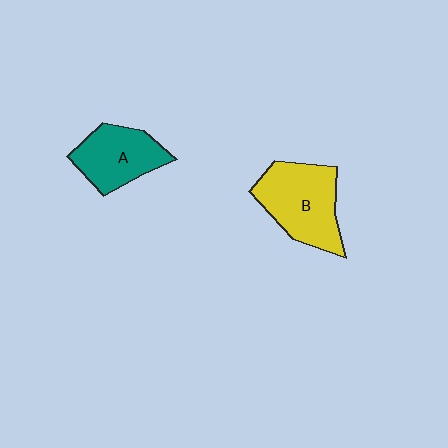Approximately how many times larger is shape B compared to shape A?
Approximately 1.3 times.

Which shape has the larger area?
Shape B (yellow).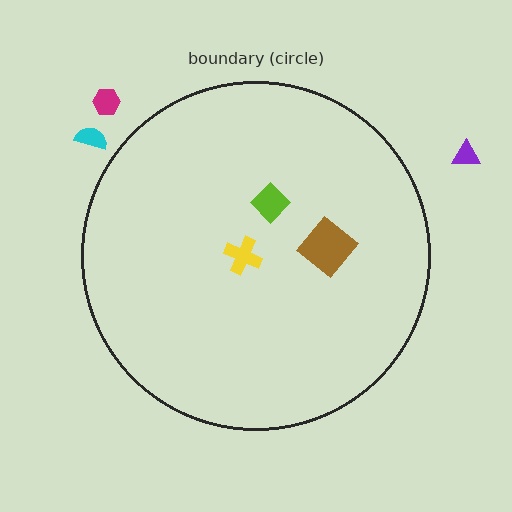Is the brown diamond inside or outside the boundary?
Inside.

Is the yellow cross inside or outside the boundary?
Inside.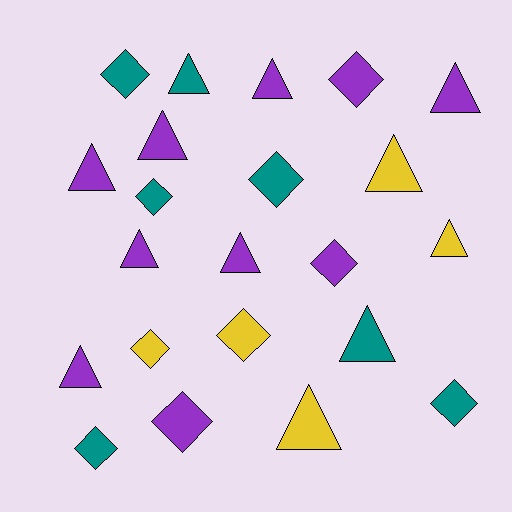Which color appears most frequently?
Purple, with 10 objects.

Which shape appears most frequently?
Triangle, with 12 objects.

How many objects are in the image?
There are 22 objects.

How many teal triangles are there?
There are 2 teal triangles.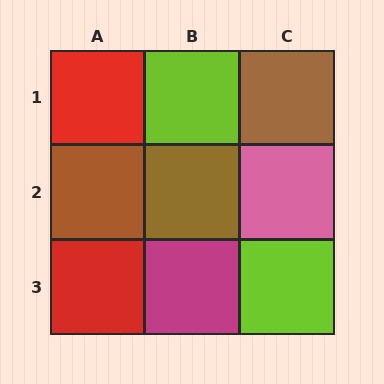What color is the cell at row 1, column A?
Red.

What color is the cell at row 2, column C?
Pink.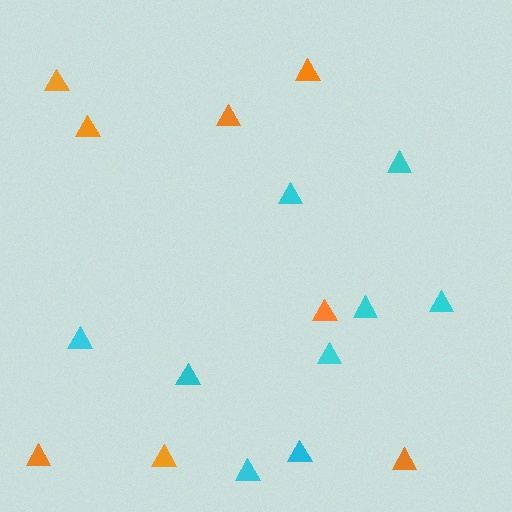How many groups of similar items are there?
There are 2 groups: one group of orange triangles (8) and one group of cyan triangles (9).